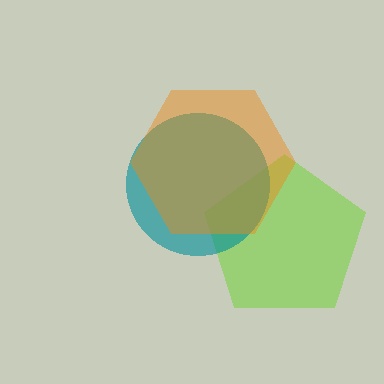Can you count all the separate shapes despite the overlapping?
Yes, there are 3 separate shapes.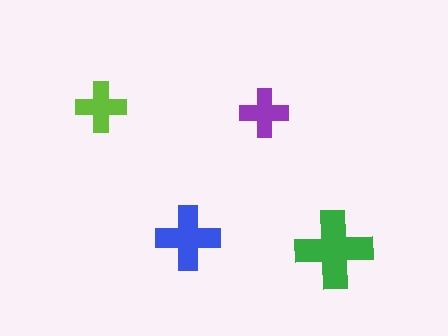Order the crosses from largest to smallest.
the green one, the blue one, the lime one, the purple one.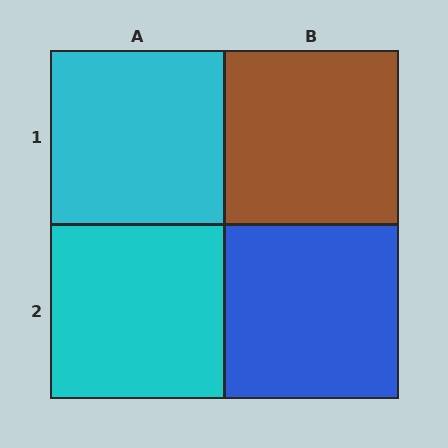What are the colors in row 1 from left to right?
Cyan, brown.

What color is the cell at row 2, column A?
Cyan.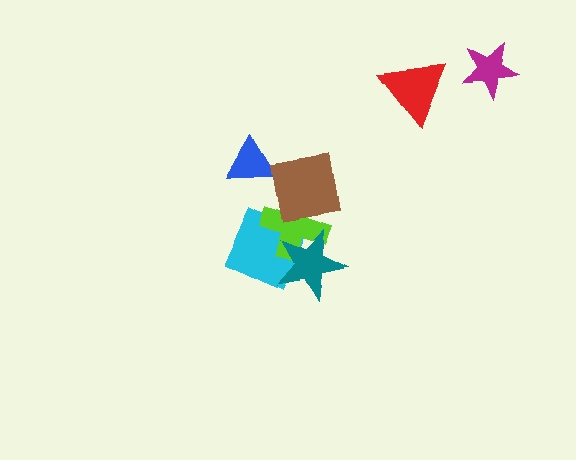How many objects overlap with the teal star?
2 objects overlap with the teal star.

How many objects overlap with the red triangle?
0 objects overlap with the red triangle.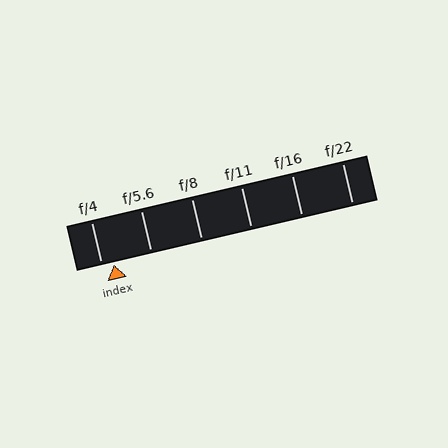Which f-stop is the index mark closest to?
The index mark is closest to f/4.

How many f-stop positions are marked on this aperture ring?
There are 6 f-stop positions marked.